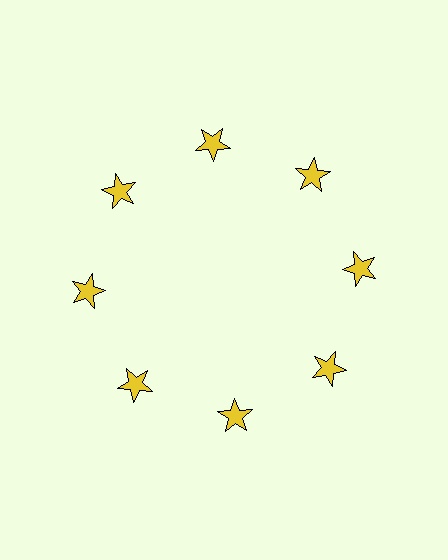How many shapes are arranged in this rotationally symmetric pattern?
There are 8 shapes, arranged in 8 groups of 1.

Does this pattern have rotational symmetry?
Yes, this pattern has 8-fold rotational symmetry. It looks the same after rotating 45 degrees around the center.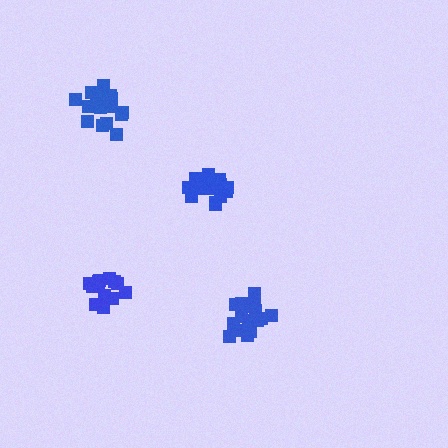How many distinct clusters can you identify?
There are 4 distinct clusters.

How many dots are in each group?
Group 1: 13 dots, Group 2: 17 dots, Group 3: 16 dots, Group 4: 18 dots (64 total).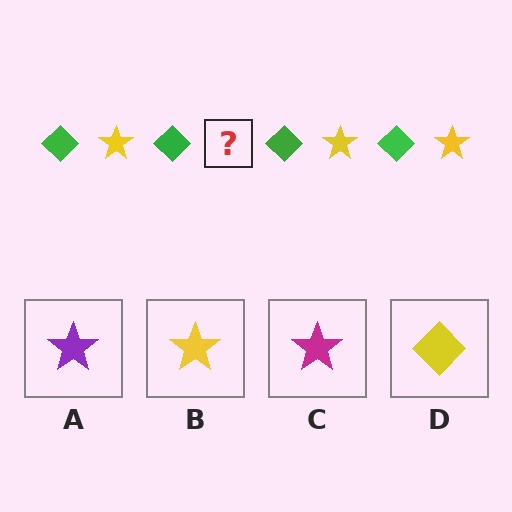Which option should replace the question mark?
Option B.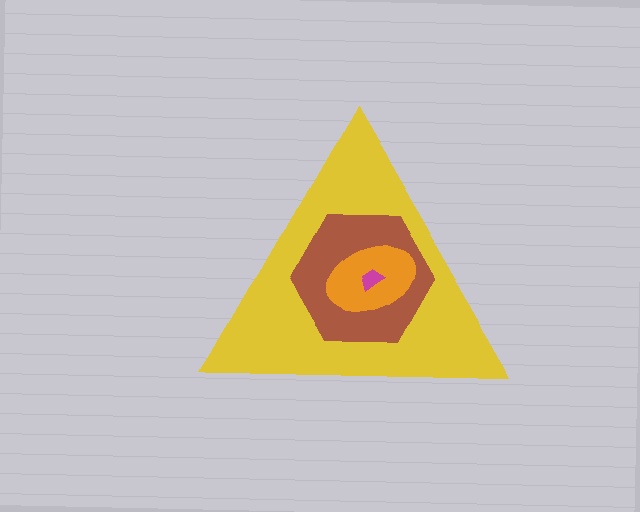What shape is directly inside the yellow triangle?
The brown hexagon.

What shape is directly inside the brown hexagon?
The orange ellipse.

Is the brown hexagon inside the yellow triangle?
Yes.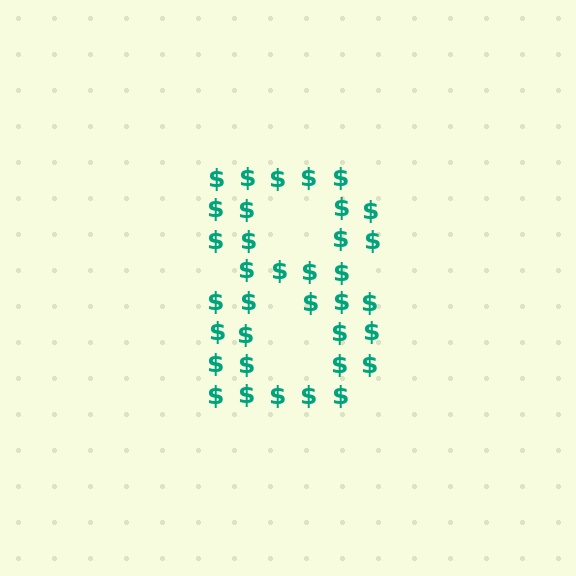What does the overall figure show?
The overall figure shows the digit 8.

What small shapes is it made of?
It is made of small dollar signs.